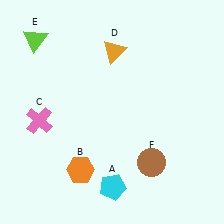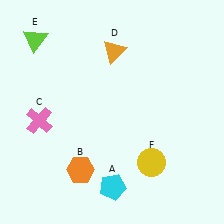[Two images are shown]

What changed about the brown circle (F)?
In Image 1, F is brown. In Image 2, it changed to yellow.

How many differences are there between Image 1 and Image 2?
There is 1 difference between the two images.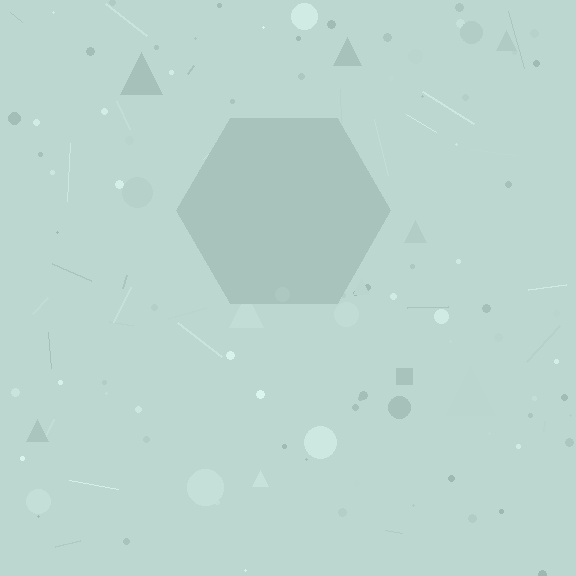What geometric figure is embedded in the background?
A hexagon is embedded in the background.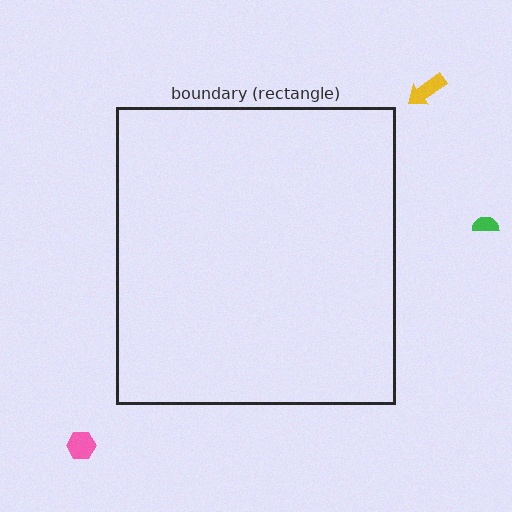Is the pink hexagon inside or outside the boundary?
Outside.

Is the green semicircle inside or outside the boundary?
Outside.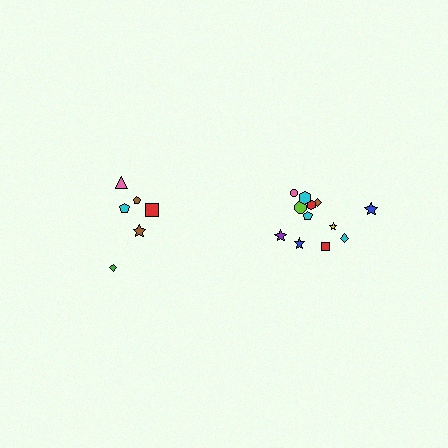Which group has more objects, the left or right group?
The right group.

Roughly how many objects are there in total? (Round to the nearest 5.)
Roughly 20 objects in total.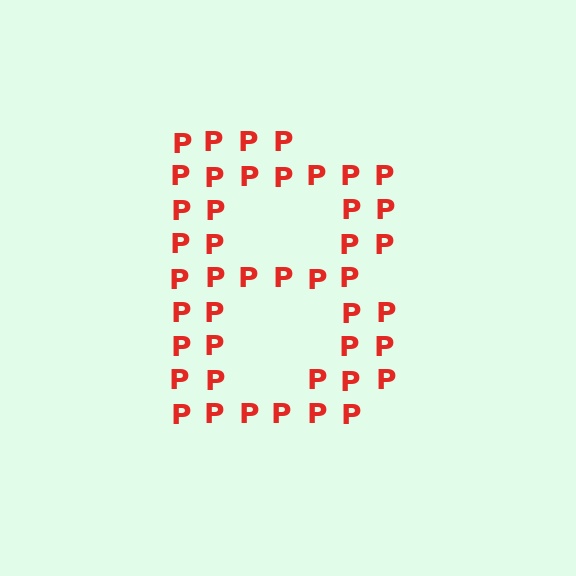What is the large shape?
The large shape is the letter B.